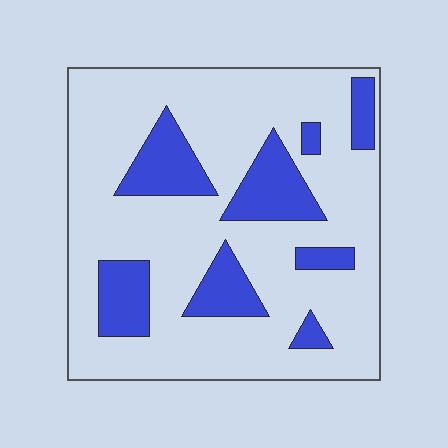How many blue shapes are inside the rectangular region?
8.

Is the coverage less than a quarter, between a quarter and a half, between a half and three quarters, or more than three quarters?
Less than a quarter.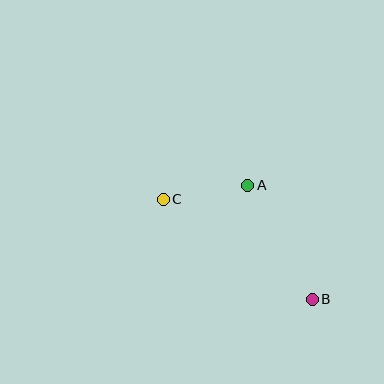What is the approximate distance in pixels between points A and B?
The distance between A and B is approximately 131 pixels.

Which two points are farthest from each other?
Points B and C are farthest from each other.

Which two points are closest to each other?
Points A and C are closest to each other.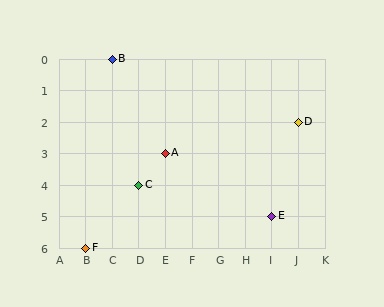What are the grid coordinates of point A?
Point A is at grid coordinates (E, 3).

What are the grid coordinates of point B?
Point B is at grid coordinates (C, 0).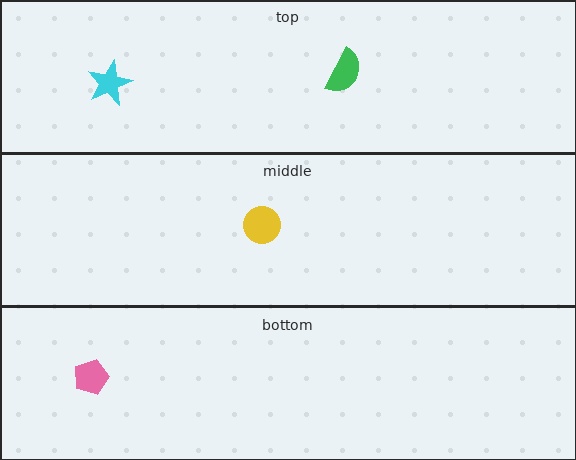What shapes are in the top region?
The cyan star, the green semicircle.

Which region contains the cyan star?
The top region.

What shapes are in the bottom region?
The pink pentagon.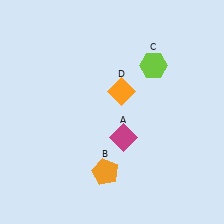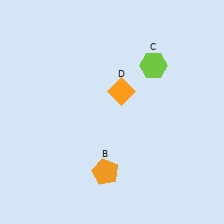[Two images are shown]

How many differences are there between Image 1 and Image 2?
There is 1 difference between the two images.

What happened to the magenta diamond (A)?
The magenta diamond (A) was removed in Image 2. It was in the bottom-right area of Image 1.